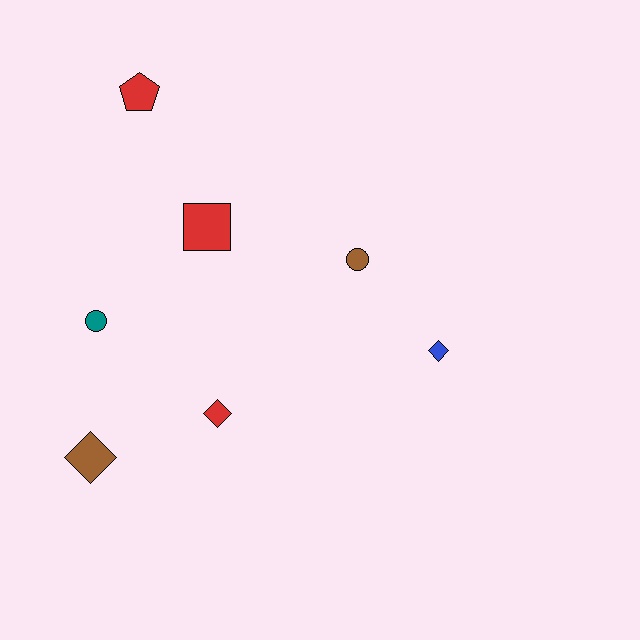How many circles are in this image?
There are 2 circles.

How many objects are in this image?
There are 7 objects.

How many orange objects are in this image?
There are no orange objects.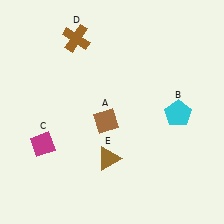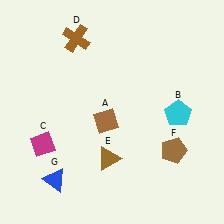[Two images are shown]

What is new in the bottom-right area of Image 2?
A brown pentagon (F) was added in the bottom-right area of Image 2.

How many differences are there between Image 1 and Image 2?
There are 2 differences between the two images.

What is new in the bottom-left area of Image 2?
A blue triangle (G) was added in the bottom-left area of Image 2.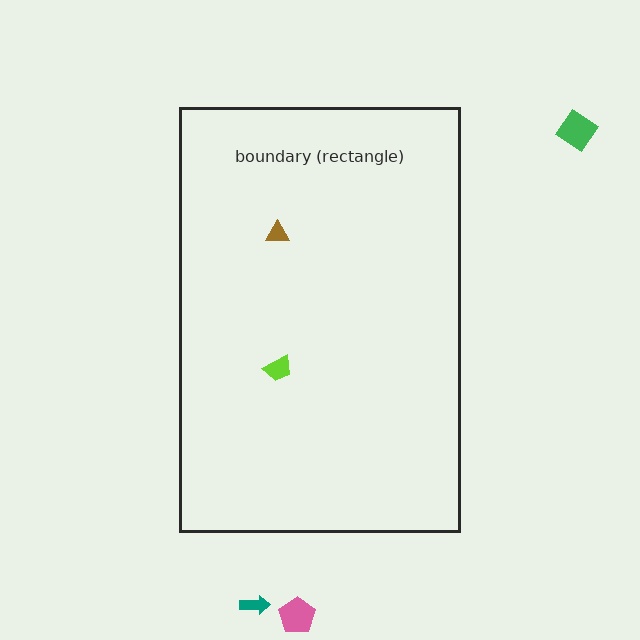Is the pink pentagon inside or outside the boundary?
Outside.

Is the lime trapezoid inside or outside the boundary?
Inside.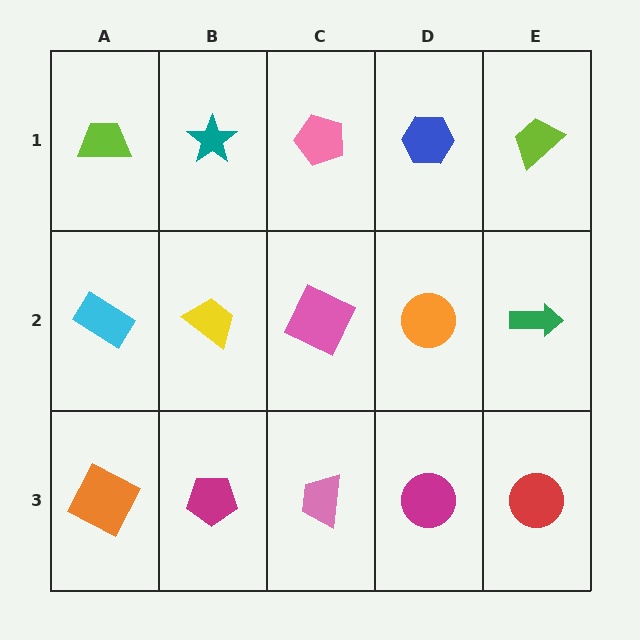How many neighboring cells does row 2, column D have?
4.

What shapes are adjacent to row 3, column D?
An orange circle (row 2, column D), a pink trapezoid (row 3, column C), a red circle (row 3, column E).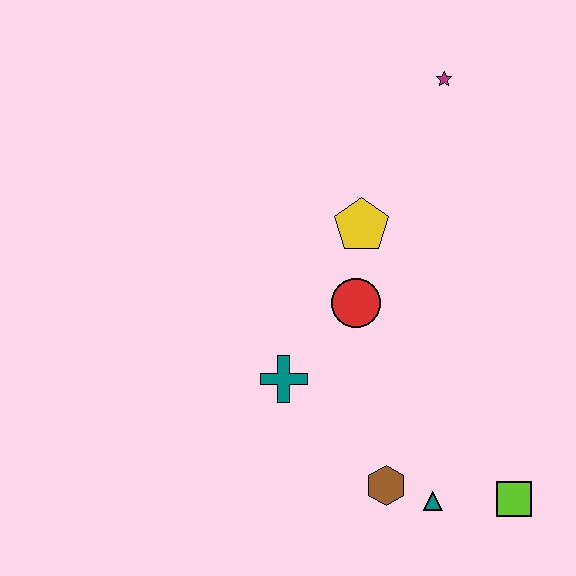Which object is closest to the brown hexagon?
The teal triangle is closest to the brown hexagon.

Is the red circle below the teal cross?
No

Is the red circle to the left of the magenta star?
Yes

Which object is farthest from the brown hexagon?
The magenta star is farthest from the brown hexagon.